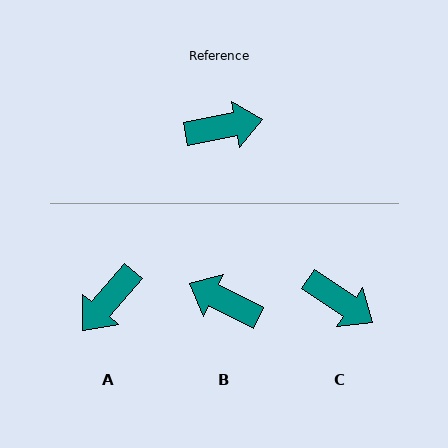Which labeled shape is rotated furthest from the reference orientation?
B, about 143 degrees away.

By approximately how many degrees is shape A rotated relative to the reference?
Approximately 141 degrees clockwise.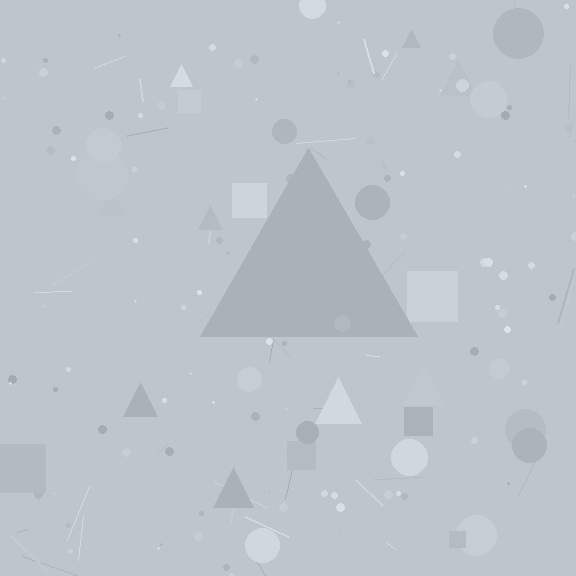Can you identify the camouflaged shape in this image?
The camouflaged shape is a triangle.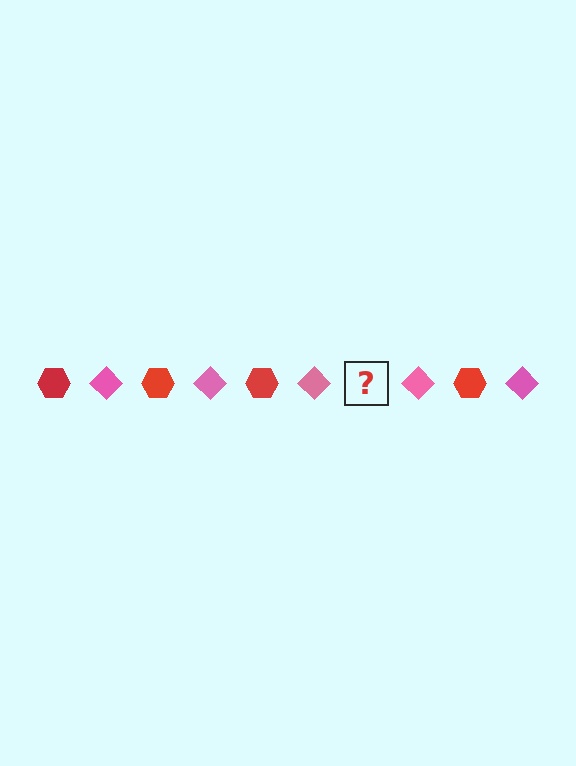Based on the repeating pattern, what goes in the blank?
The blank should be a red hexagon.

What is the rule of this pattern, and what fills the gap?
The rule is that the pattern alternates between red hexagon and pink diamond. The gap should be filled with a red hexagon.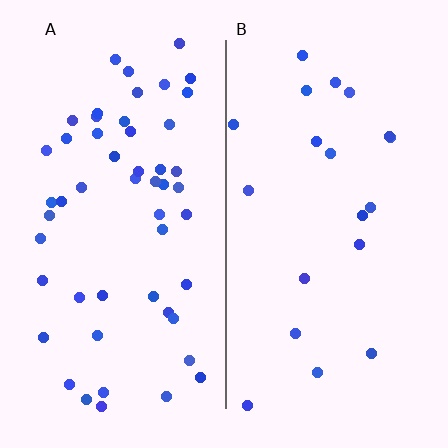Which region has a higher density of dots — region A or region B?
A (the left).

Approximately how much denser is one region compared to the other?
Approximately 2.6× — region A over region B.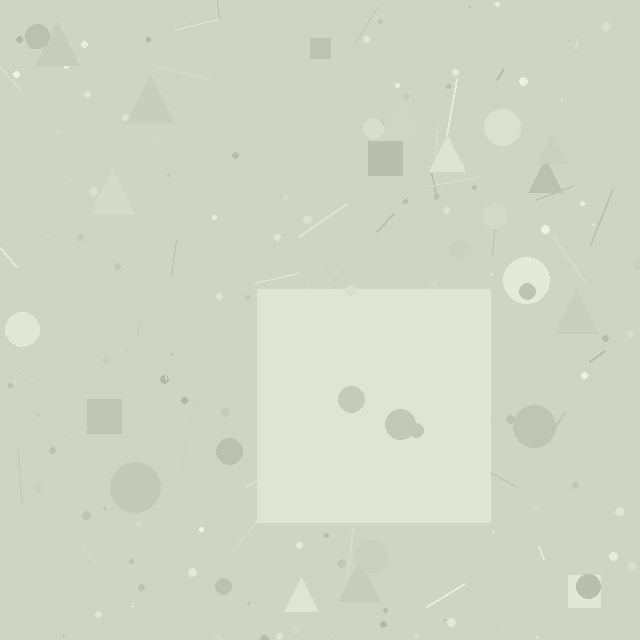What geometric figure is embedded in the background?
A square is embedded in the background.